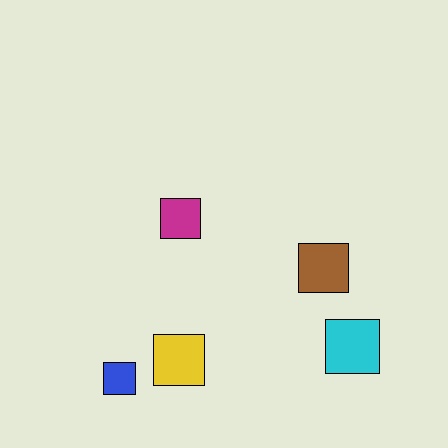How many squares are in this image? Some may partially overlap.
There are 5 squares.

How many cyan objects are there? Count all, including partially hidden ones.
There is 1 cyan object.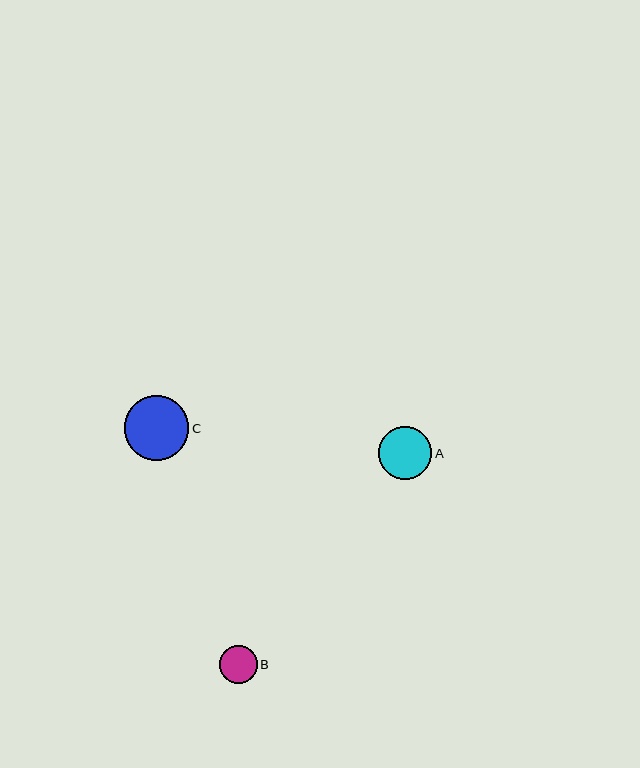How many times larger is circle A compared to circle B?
Circle A is approximately 1.4 times the size of circle B.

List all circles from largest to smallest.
From largest to smallest: C, A, B.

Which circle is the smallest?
Circle B is the smallest with a size of approximately 38 pixels.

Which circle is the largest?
Circle C is the largest with a size of approximately 64 pixels.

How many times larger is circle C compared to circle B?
Circle C is approximately 1.7 times the size of circle B.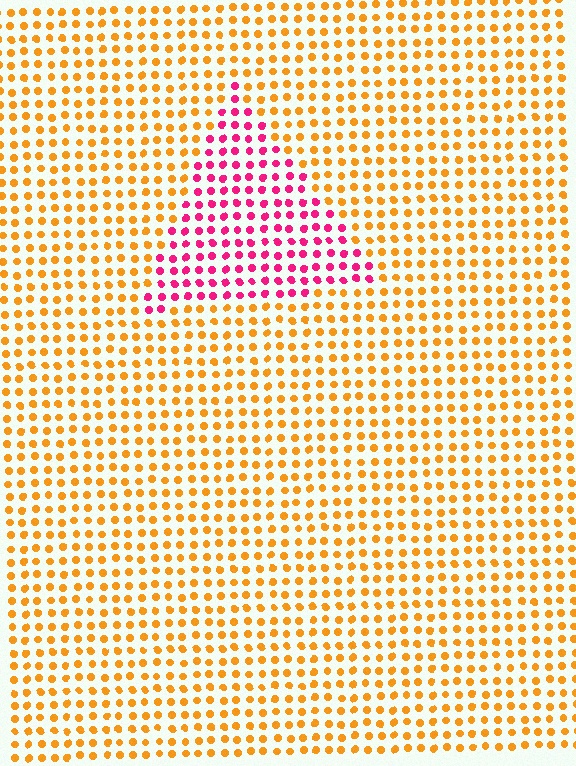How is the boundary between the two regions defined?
The boundary is defined purely by a slight shift in hue (about 64 degrees). Spacing, size, and orientation are identical on both sides.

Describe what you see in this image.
The image is filled with small orange elements in a uniform arrangement. A triangle-shaped region is visible where the elements are tinted to a slightly different hue, forming a subtle color boundary.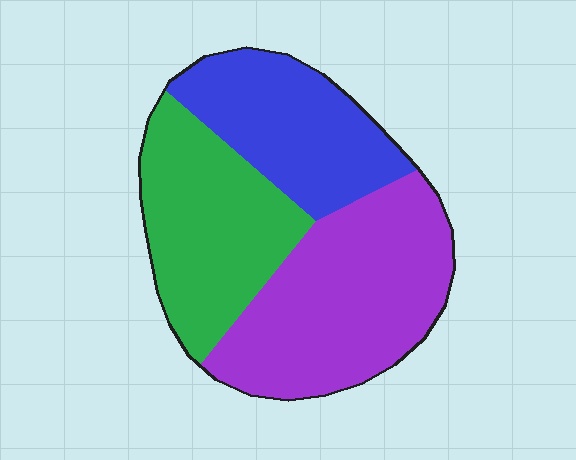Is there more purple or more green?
Purple.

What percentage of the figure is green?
Green covers 32% of the figure.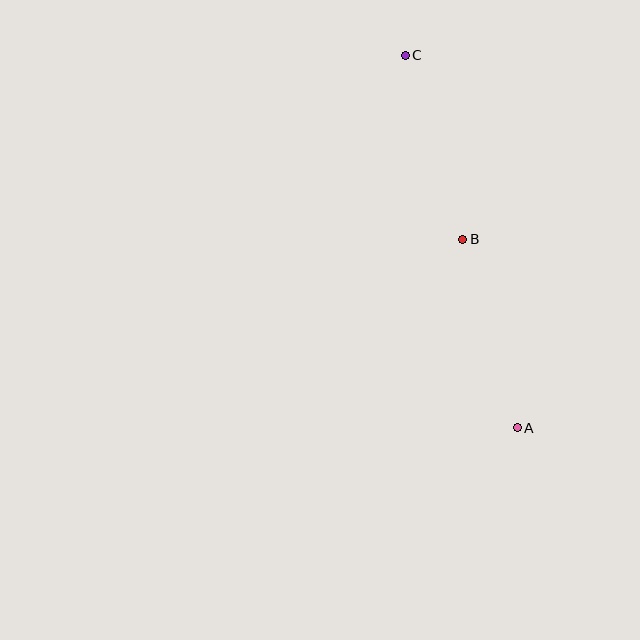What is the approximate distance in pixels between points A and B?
The distance between A and B is approximately 196 pixels.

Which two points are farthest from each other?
Points A and C are farthest from each other.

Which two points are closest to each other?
Points B and C are closest to each other.